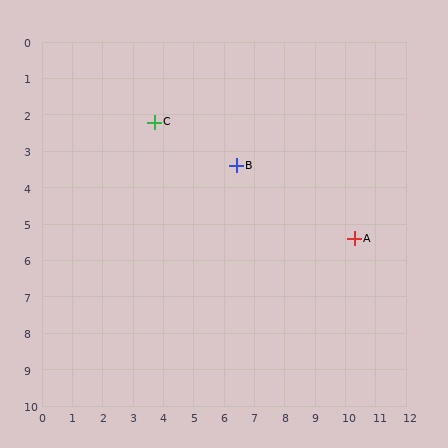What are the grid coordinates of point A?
Point A is at approximately (10.3, 5.4).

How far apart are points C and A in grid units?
Points C and A are about 7.3 grid units apart.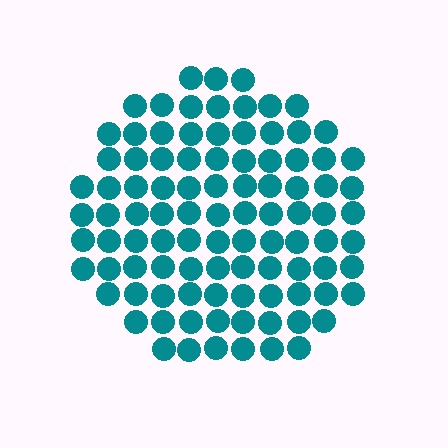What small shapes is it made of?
It is made of small circles.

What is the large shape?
The large shape is a circle.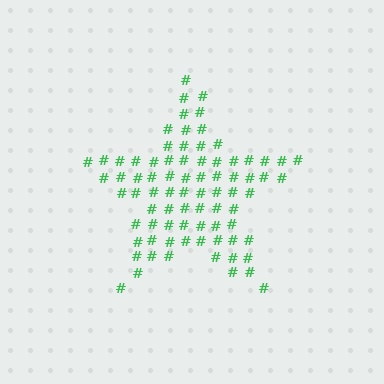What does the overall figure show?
The overall figure shows a star.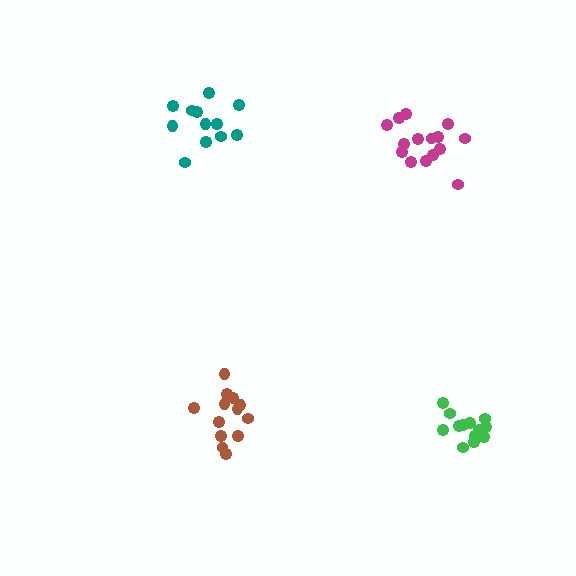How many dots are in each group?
Group 1: 13 dots, Group 2: 15 dots, Group 3: 12 dots, Group 4: 13 dots (53 total).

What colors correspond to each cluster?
The clusters are colored: green, magenta, teal, brown.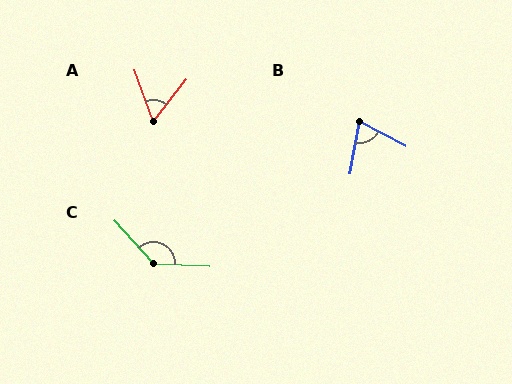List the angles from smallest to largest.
A (59°), B (72°), C (135°).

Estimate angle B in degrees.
Approximately 72 degrees.